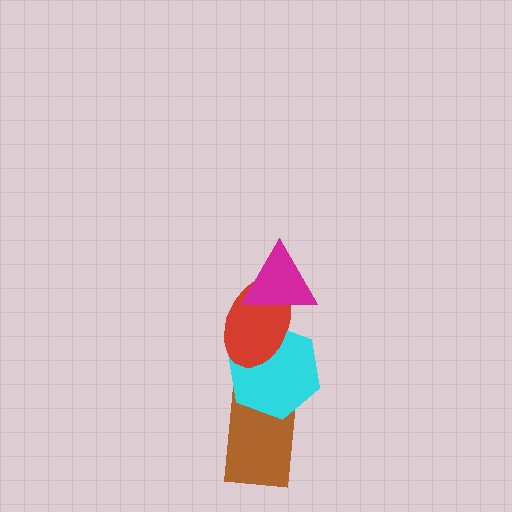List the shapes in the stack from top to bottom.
From top to bottom: the magenta triangle, the red ellipse, the cyan hexagon, the brown rectangle.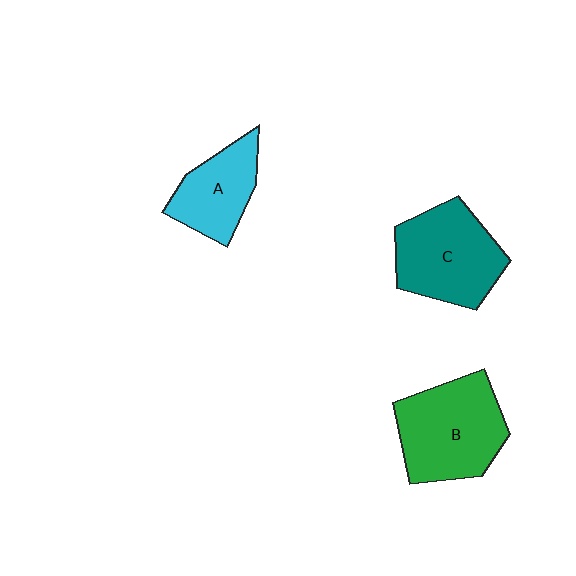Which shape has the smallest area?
Shape A (cyan).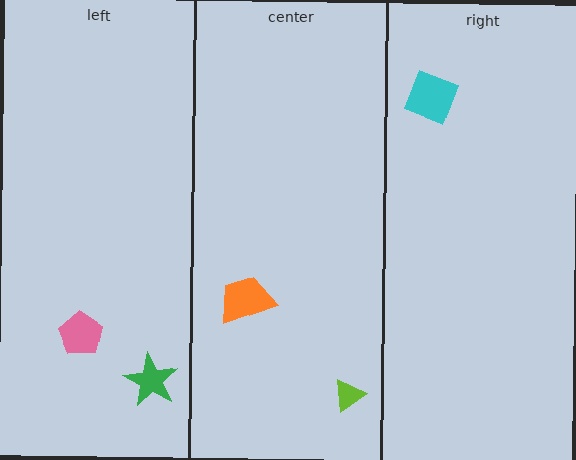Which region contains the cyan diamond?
The right region.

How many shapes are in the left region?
2.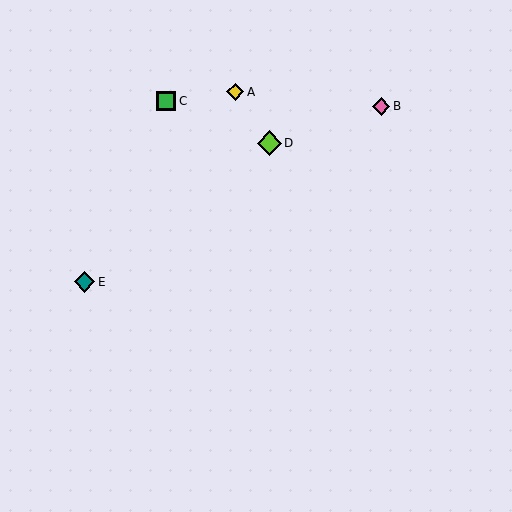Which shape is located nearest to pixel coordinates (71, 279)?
The teal diamond (labeled E) at (85, 282) is nearest to that location.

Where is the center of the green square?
The center of the green square is at (166, 101).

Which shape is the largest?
The lime diamond (labeled D) is the largest.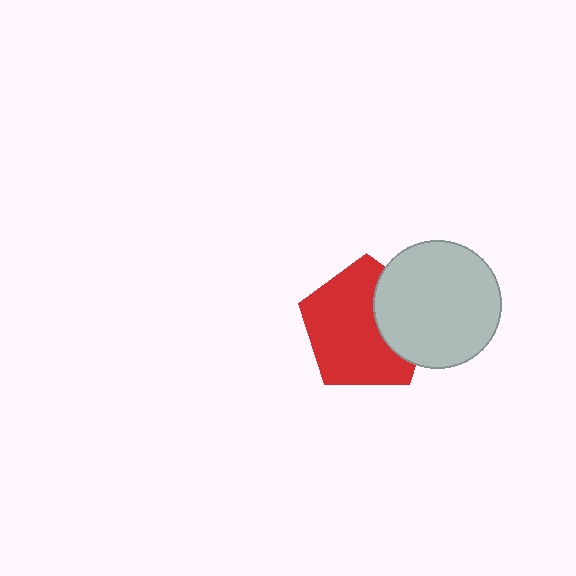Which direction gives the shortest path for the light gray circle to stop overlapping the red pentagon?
Moving right gives the shortest separation.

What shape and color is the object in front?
The object in front is a light gray circle.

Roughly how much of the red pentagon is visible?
Most of it is visible (roughly 70%).